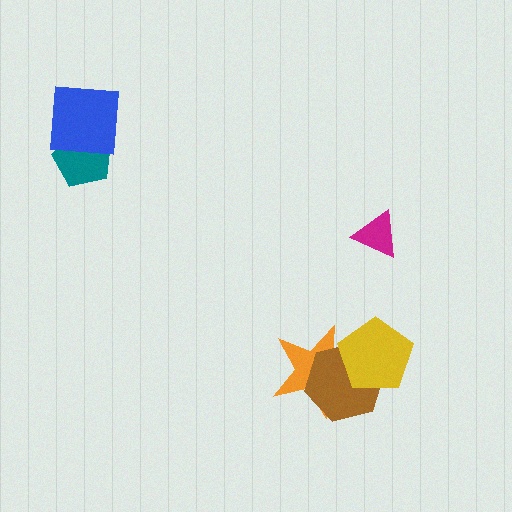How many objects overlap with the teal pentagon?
1 object overlaps with the teal pentagon.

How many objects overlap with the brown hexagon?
2 objects overlap with the brown hexagon.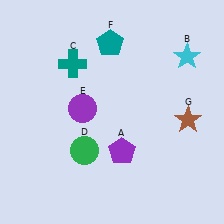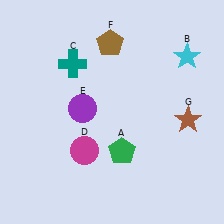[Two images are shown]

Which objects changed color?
A changed from purple to green. D changed from green to magenta. F changed from teal to brown.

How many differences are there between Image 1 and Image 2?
There are 3 differences between the two images.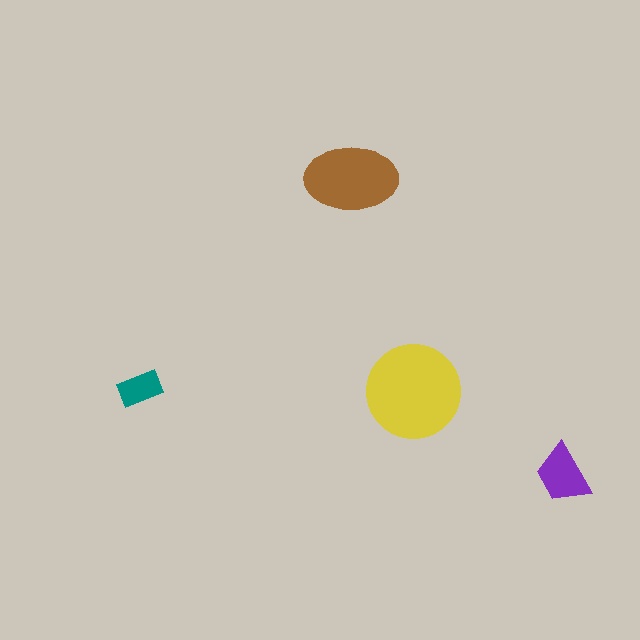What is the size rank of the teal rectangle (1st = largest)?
4th.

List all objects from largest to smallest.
The yellow circle, the brown ellipse, the purple trapezoid, the teal rectangle.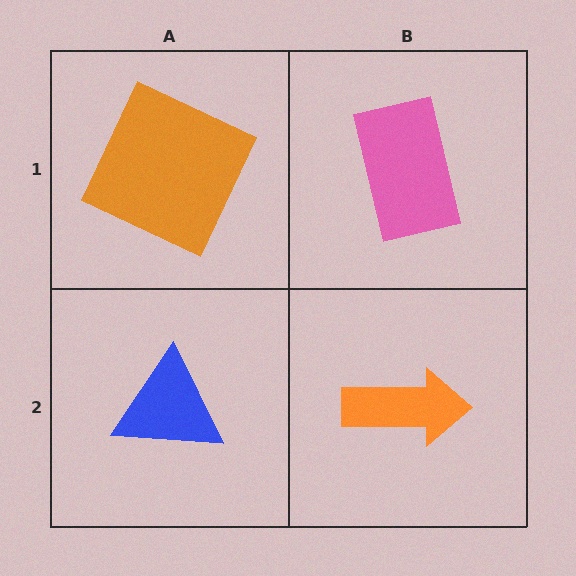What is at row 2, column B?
An orange arrow.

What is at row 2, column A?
A blue triangle.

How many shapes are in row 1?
2 shapes.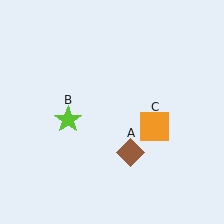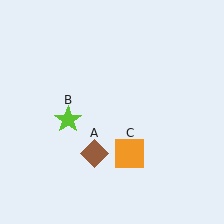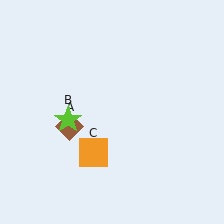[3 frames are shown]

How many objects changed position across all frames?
2 objects changed position: brown diamond (object A), orange square (object C).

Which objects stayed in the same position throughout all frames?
Lime star (object B) remained stationary.